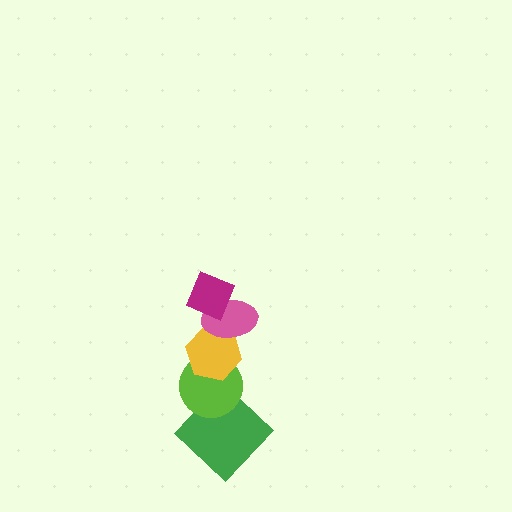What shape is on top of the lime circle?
The yellow hexagon is on top of the lime circle.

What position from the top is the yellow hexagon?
The yellow hexagon is 3rd from the top.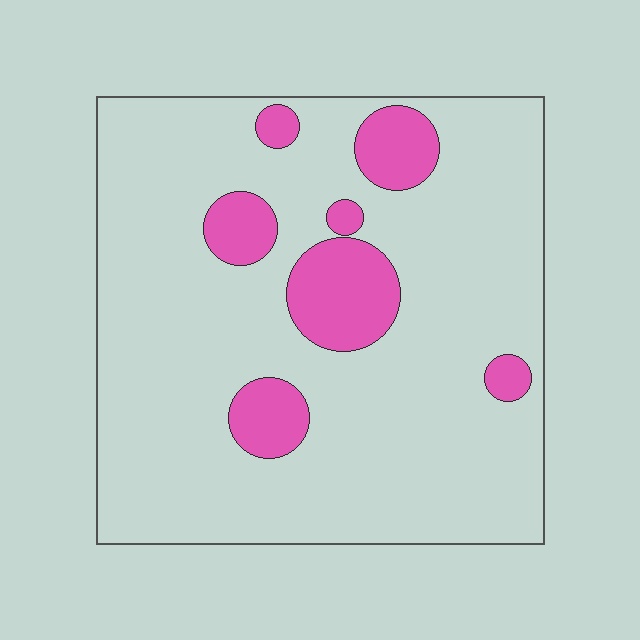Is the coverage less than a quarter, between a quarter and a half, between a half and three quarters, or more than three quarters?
Less than a quarter.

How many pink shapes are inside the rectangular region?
7.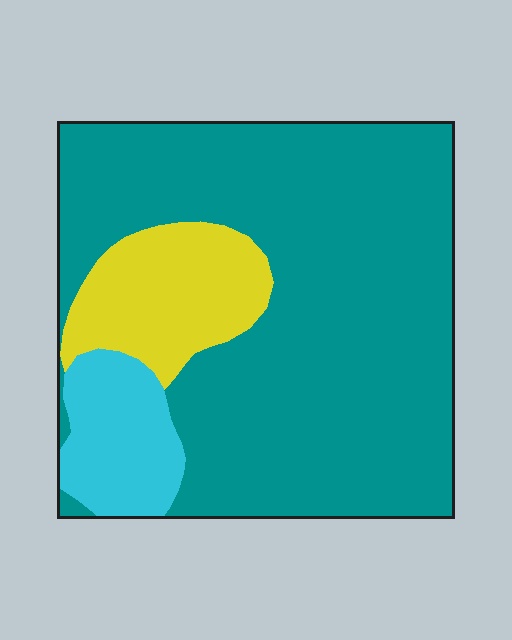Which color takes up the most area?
Teal, at roughly 75%.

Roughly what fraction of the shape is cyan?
Cyan covers around 10% of the shape.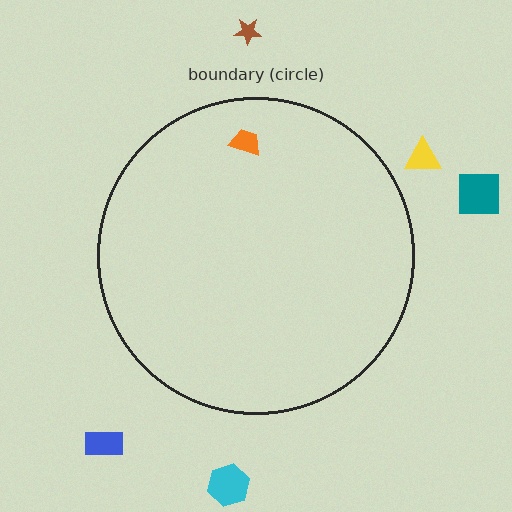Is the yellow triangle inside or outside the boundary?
Outside.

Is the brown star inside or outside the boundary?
Outside.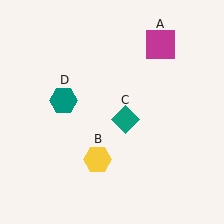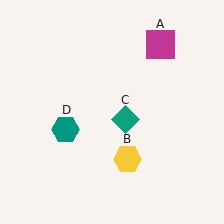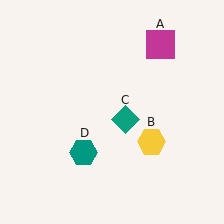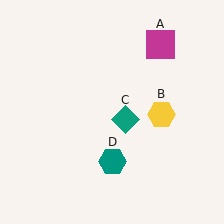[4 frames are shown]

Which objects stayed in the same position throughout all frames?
Magenta square (object A) and teal diamond (object C) remained stationary.